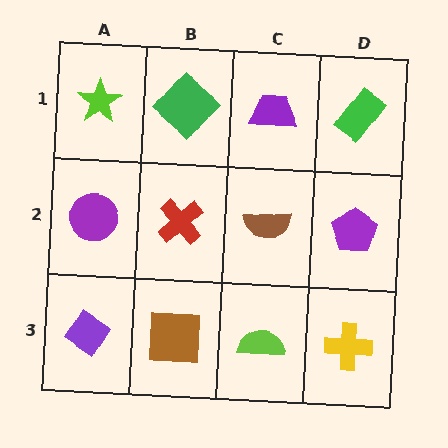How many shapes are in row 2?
4 shapes.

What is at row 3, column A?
A purple diamond.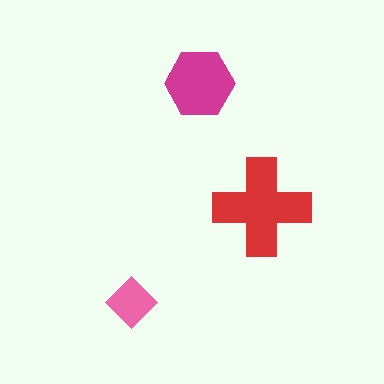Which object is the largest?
The red cross.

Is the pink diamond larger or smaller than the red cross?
Smaller.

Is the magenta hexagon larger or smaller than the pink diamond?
Larger.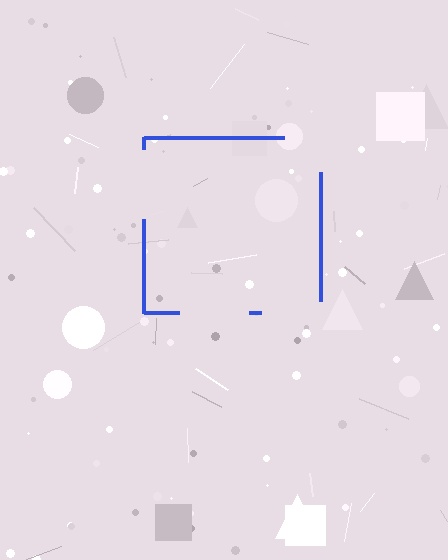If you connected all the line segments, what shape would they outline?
They would outline a square.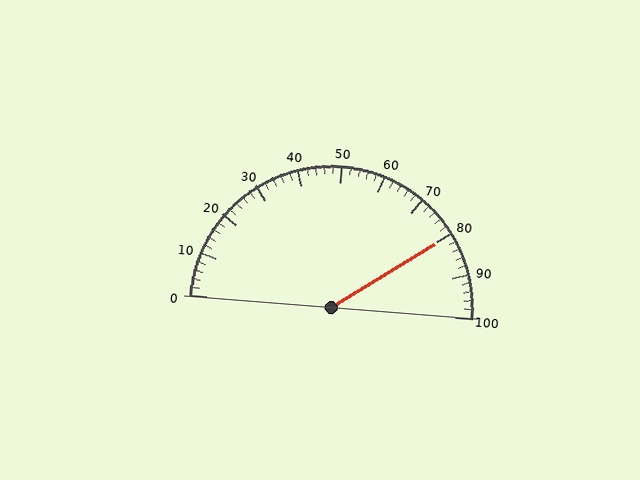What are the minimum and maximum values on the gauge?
The gauge ranges from 0 to 100.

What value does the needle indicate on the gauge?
The needle indicates approximately 80.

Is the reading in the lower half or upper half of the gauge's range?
The reading is in the upper half of the range (0 to 100).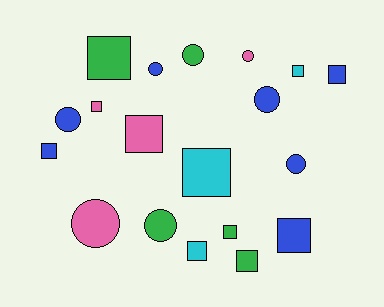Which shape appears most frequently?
Square, with 11 objects.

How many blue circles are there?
There are 4 blue circles.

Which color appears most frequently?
Blue, with 7 objects.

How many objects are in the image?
There are 19 objects.